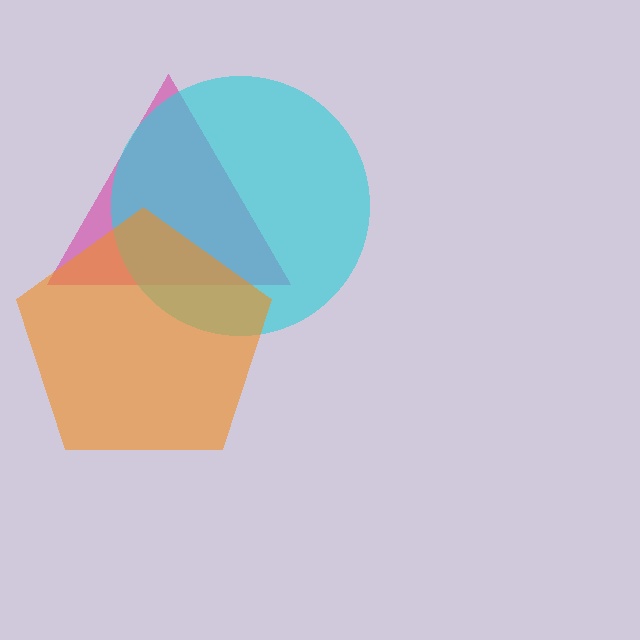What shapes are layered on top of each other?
The layered shapes are: a magenta triangle, a cyan circle, an orange pentagon.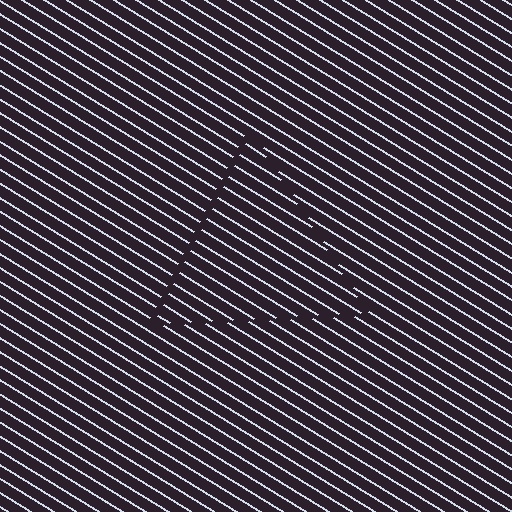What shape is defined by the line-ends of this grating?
An illusory triangle. The interior of the shape contains the same grating, shifted by half a period — the contour is defined by the phase discontinuity where line-ends from the inner and outer gratings abut.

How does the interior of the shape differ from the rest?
The interior of the shape contains the same grating, shifted by half a period — the contour is defined by the phase discontinuity where line-ends from the inner and outer gratings abut.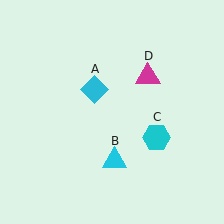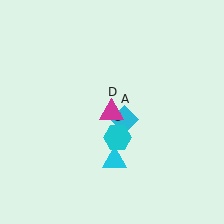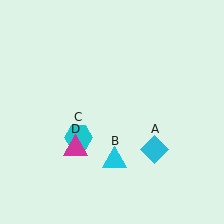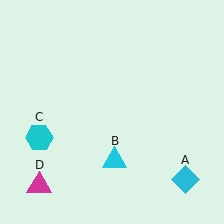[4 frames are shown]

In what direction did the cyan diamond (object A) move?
The cyan diamond (object A) moved down and to the right.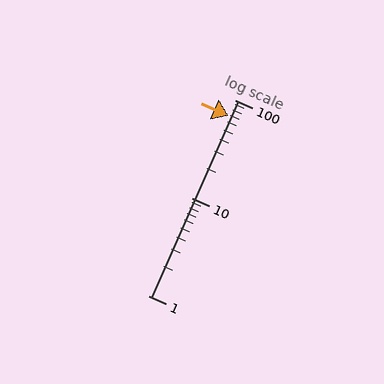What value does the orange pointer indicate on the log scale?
The pointer indicates approximately 69.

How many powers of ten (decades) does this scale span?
The scale spans 2 decades, from 1 to 100.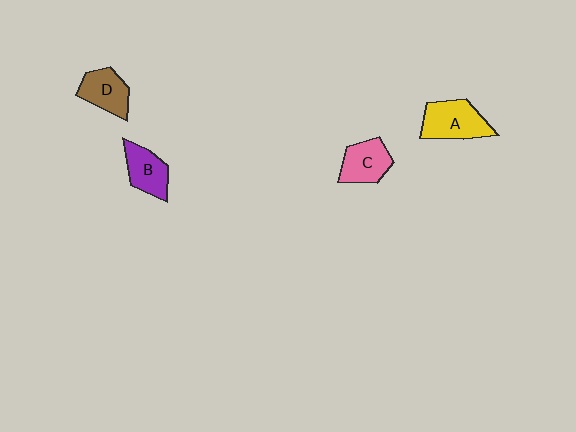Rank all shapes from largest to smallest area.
From largest to smallest: A (yellow), C (pink), D (brown), B (purple).